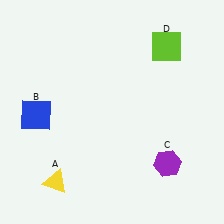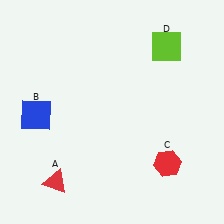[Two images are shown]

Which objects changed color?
A changed from yellow to red. C changed from purple to red.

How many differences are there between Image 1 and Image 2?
There are 2 differences between the two images.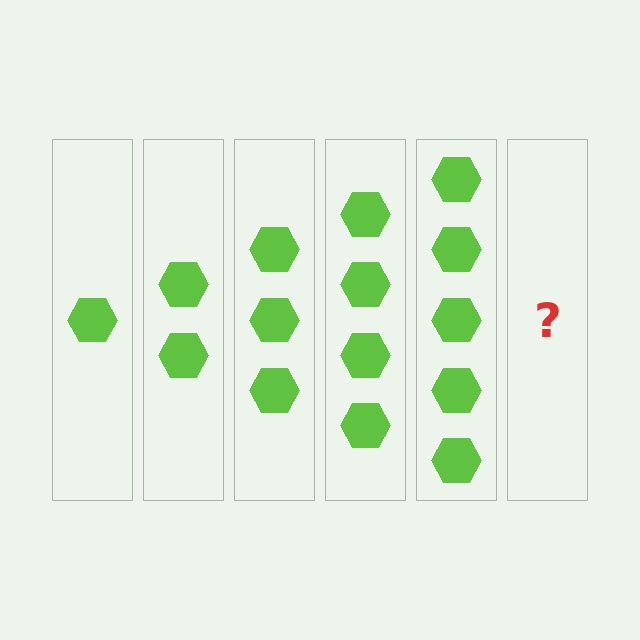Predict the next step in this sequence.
The next step is 6 hexagons.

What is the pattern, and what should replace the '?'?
The pattern is that each step adds one more hexagon. The '?' should be 6 hexagons.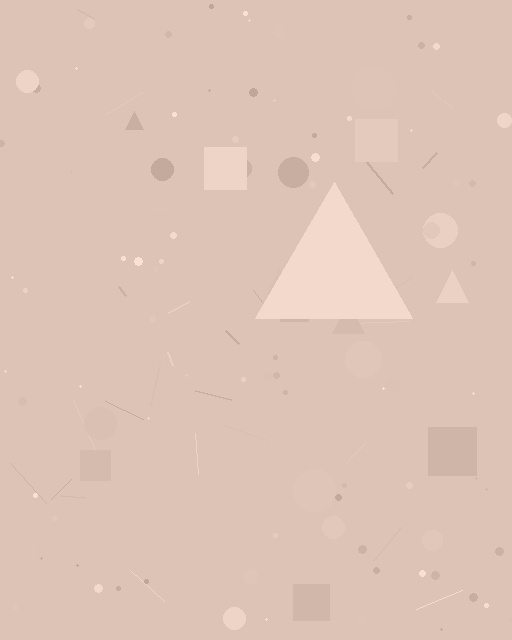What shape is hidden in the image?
A triangle is hidden in the image.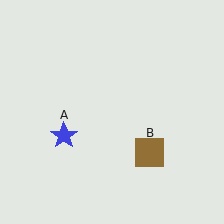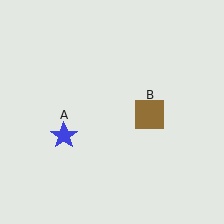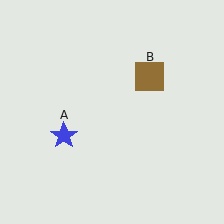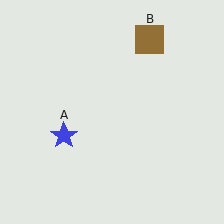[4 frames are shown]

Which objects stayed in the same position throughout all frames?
Blue star (object A) remained stationary.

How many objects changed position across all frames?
1 object changed position: brown square (object B).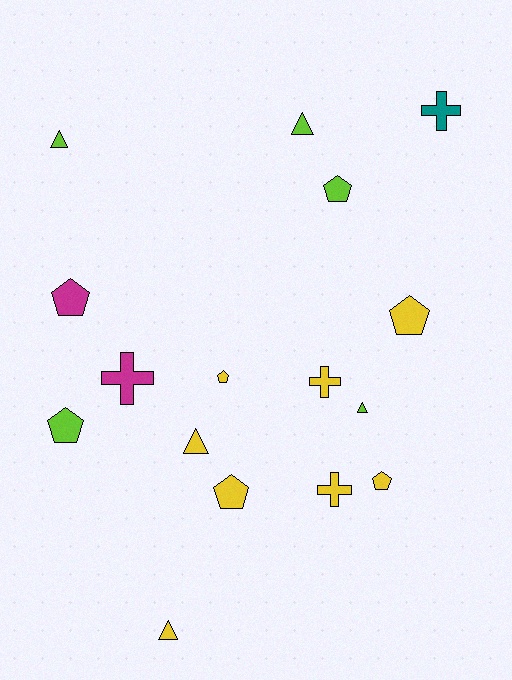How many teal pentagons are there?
There are no teal pentagons.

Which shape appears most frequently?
Pentagon, with 7 objects.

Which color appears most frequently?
Yellow, with 8 objects.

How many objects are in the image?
There are 16 objects.